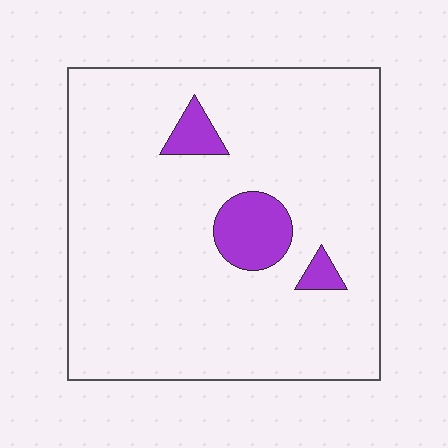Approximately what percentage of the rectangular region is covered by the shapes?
Approximately 10%.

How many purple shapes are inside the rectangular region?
3.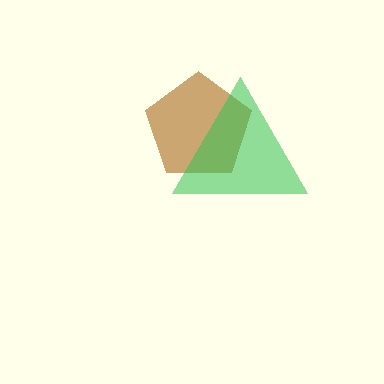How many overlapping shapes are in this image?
There are 2 overlapping shapes in the image.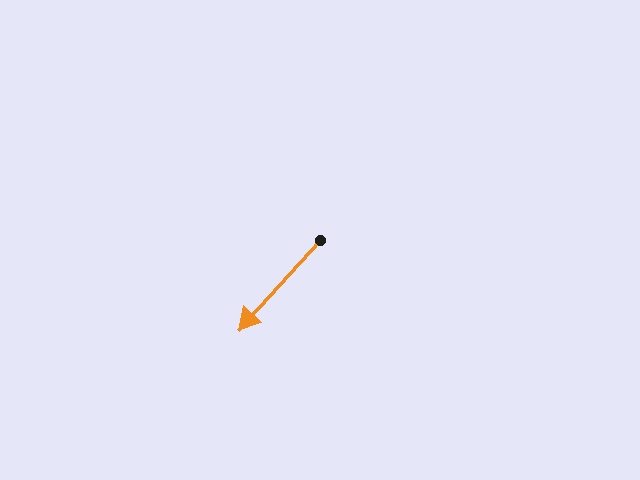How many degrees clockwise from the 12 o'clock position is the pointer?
Approximately 222 degrees.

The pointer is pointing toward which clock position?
Roughly 7 o'clock.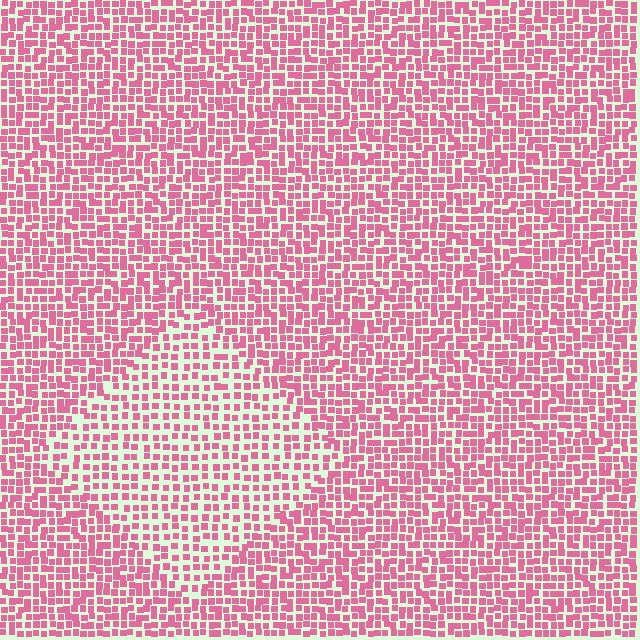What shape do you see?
I see a diamond.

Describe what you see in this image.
The image contains small pink elements arranged at two different densities. A diamond-shaped region is visible where the elements are less densely packed than the surrounding area.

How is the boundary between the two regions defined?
The boundary is defined by a change in element density (approximately 1.6x ratio). All elements are the same color, size, and shape.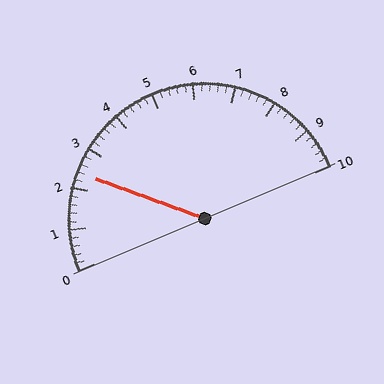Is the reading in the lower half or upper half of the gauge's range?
The reading is in the lower half of the range (0 to 10).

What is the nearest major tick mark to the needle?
The nearest major tick mark is 2.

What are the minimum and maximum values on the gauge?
The gauge ranges from 0 to 10.